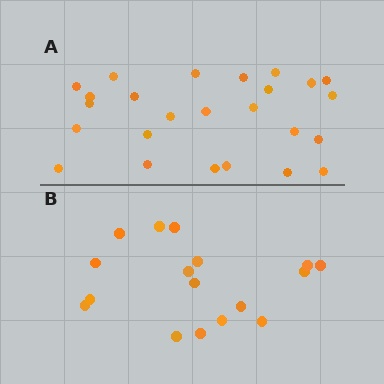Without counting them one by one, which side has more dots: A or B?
Region A (the top region) has more dots.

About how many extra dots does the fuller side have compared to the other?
Region A has roughly 8 or so more dots than region B.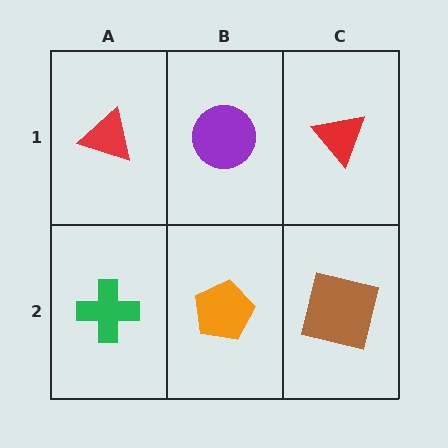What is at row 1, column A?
A red triangle.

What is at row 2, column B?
An orange pentagon.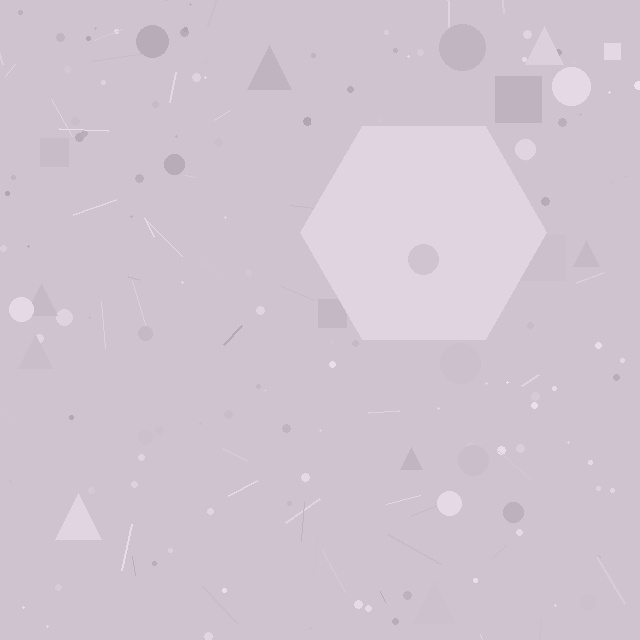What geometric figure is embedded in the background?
A hexagon is embedded in the background.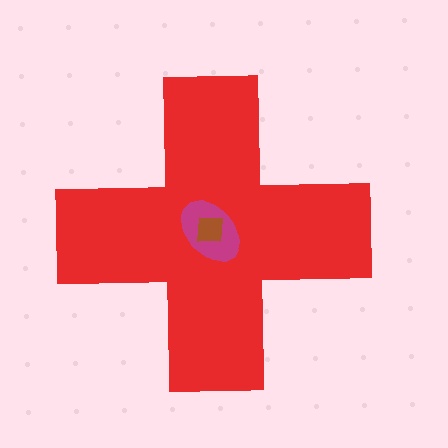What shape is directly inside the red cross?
The magenta ellipse.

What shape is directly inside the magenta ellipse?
The brown square.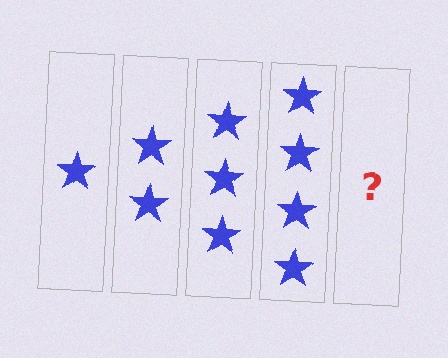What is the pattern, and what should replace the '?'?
The pattern is that each step adds one more star. The '?' should be 5 stars.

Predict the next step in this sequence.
The next step is 5 stars.